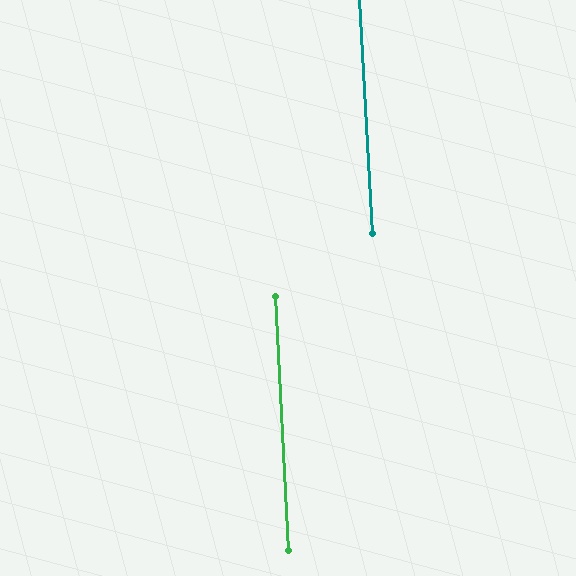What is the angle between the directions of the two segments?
Approximately 0 degrees.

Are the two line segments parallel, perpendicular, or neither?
Parallel — their directions differ by only 0.1°.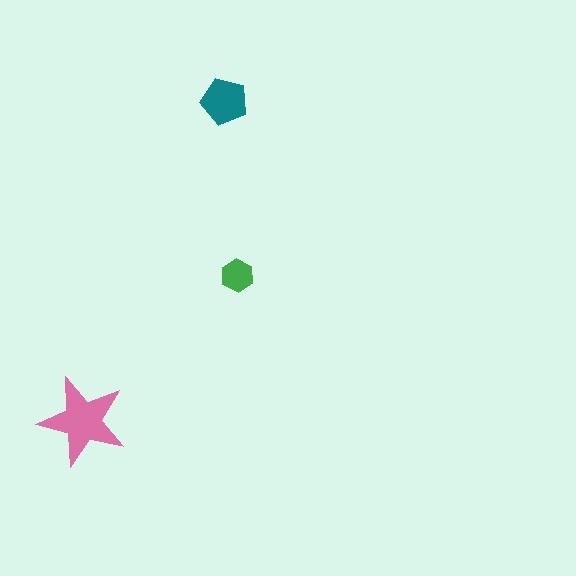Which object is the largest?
The pink star.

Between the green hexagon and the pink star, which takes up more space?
The pink star.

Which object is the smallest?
The green hexagon.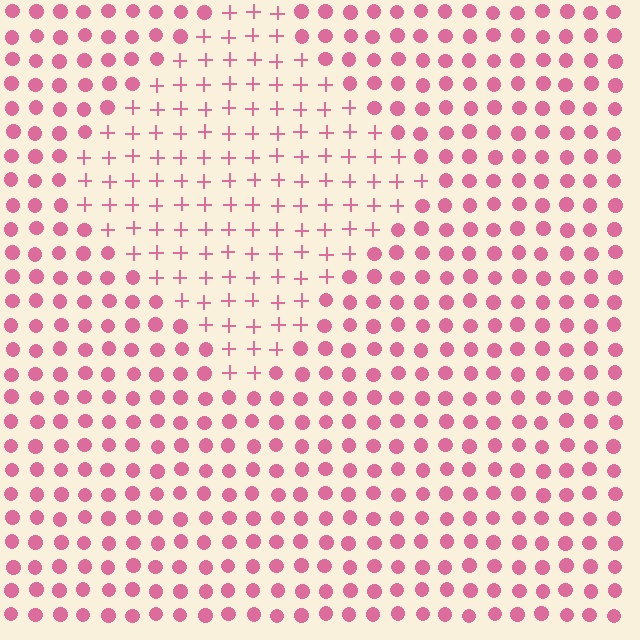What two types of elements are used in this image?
The image uses plus signs inside the diamond region and circles outside it.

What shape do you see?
I see a diamond.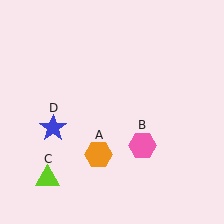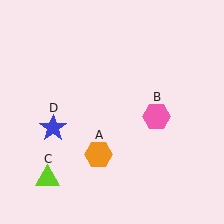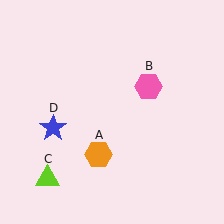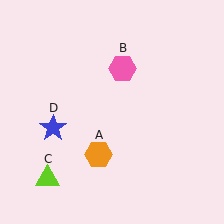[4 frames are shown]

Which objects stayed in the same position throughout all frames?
Orange hexagon (object A) and lime triangle (object C) and blue star (object D) remained stationary.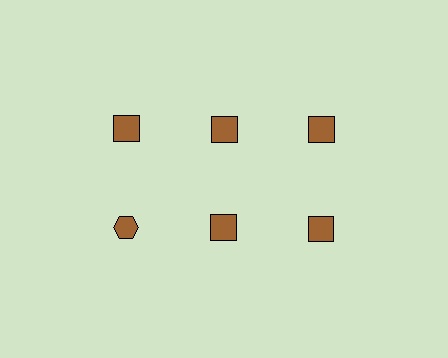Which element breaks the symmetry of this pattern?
The brown hexagon in the second row, leftmost column breaks the symmetry. All other shapes are brown squares.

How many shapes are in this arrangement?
There are 6 shapes arranged in a grid pattern.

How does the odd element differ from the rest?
It has a different shape: hexagon instead of square.